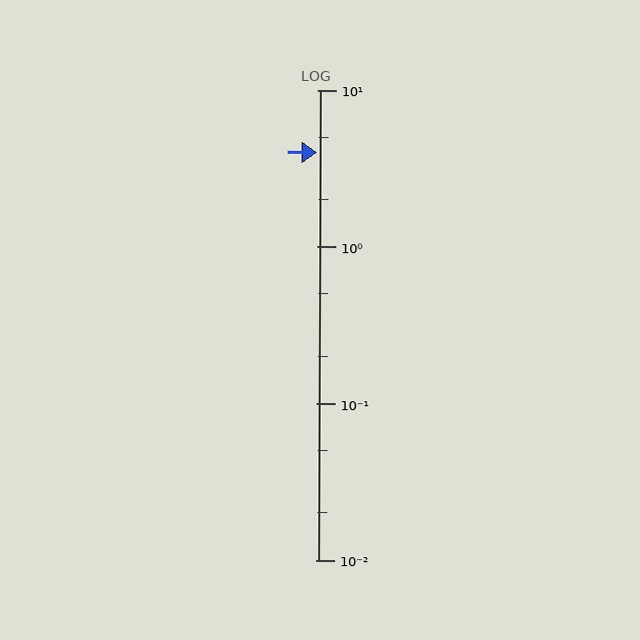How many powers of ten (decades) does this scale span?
The scale spans 3 decades, from 0.01 to 10.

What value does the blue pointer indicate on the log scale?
The pointer indicates approximately 4.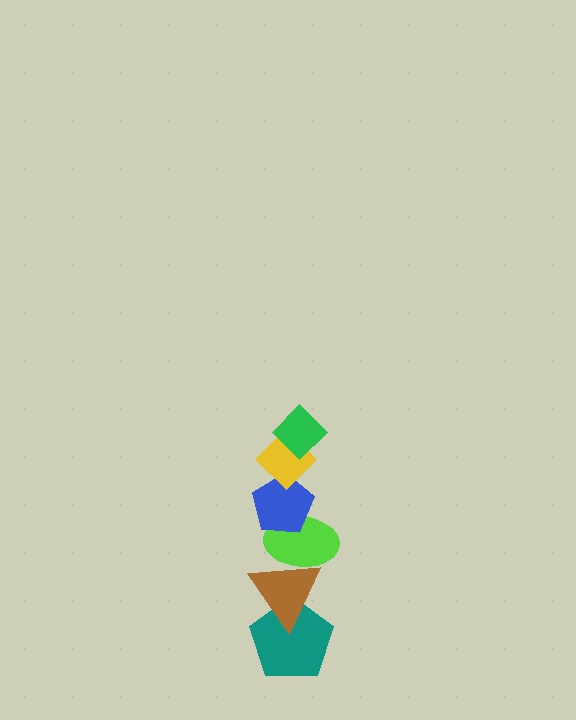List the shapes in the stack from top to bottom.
From top to bottom: the green diamond, the yellow diamond, the blue pentagon, the lime ellipse, the brown triangle, the teal pentagon.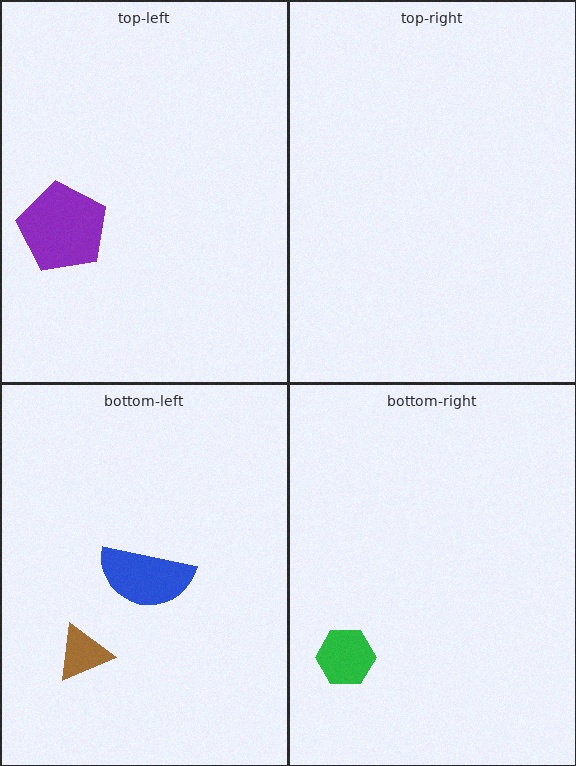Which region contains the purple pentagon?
The top-left region.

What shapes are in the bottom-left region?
The blue semicircle, the brown triangle.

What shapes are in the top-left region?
The purple pentagon.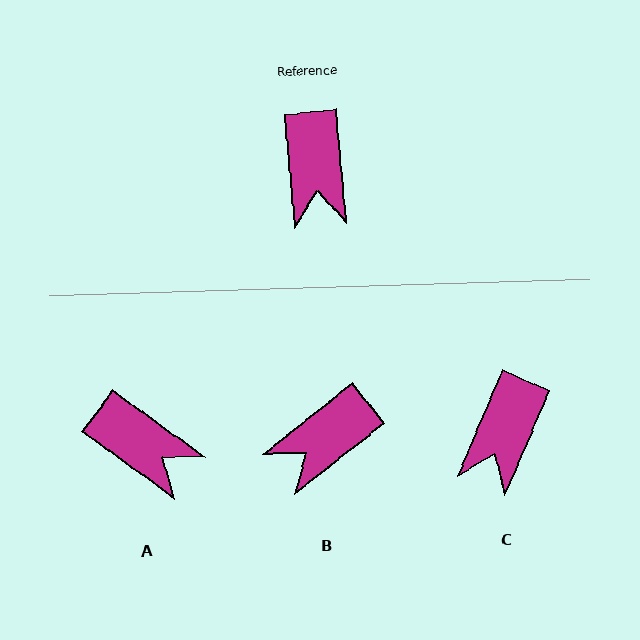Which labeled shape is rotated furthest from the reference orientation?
B, about 57 degrees away.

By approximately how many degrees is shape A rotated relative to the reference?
Approximately 49 degrees counter-clockwise.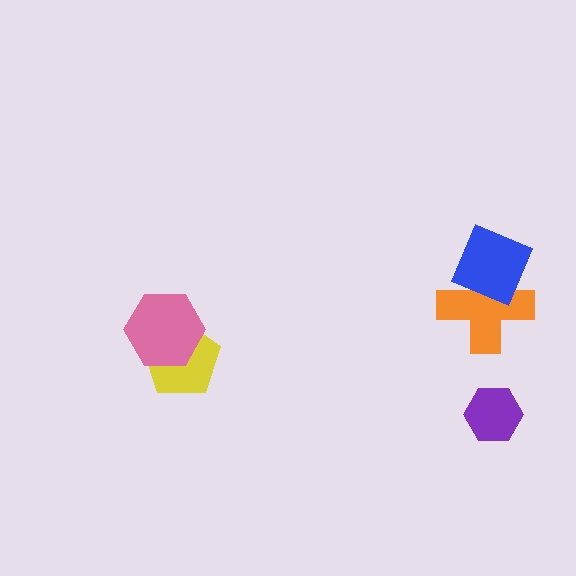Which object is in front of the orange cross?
The blue diamond is in front of the orange cross.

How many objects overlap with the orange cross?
1 object overlaps with the orange cross.